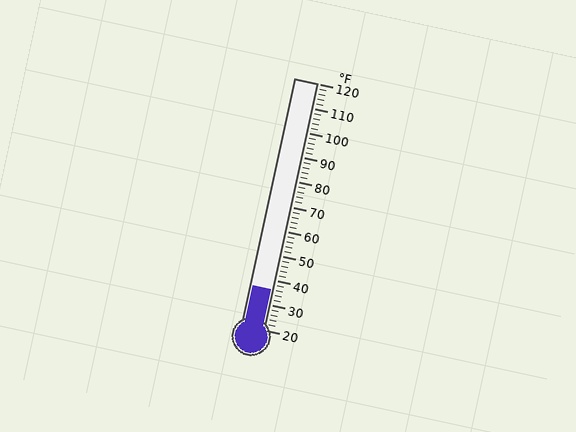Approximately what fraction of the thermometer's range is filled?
The thermometer is filled to approximately 15% of its range.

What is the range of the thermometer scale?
The thermometer scale ranges from 20°F to 120°F.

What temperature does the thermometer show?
The thermometer shows approximately 36°F.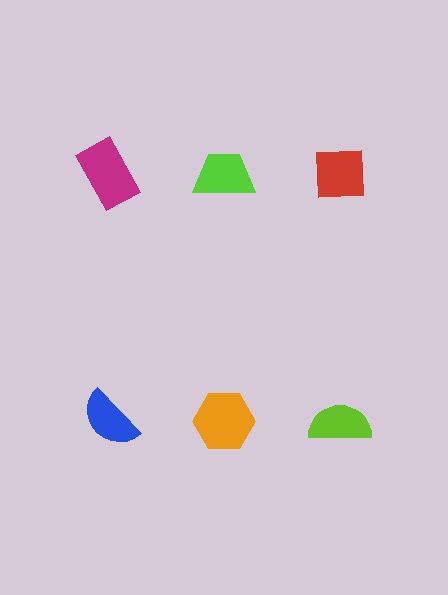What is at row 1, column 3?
A red square.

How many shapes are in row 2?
3 shapes.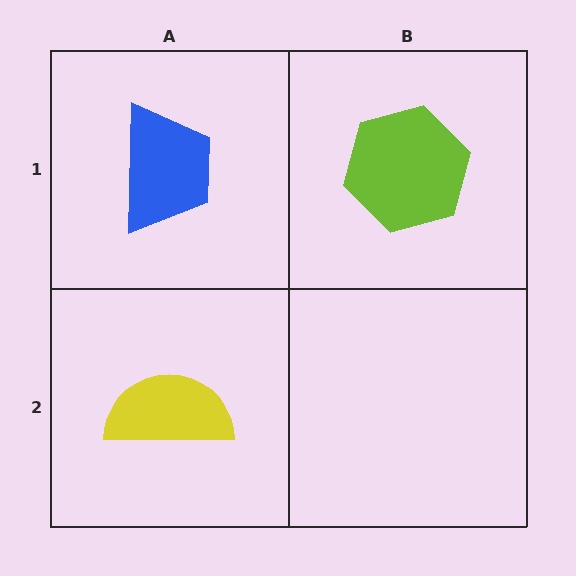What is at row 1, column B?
A lime hexagon.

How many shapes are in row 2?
1 shape.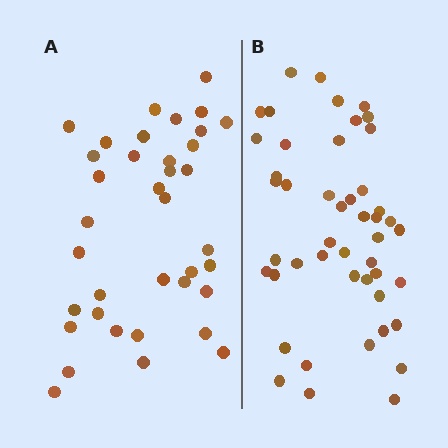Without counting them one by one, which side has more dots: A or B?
Region B (the right region) has more dots.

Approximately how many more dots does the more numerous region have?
Region B has roughly 10 or so more dots than region A.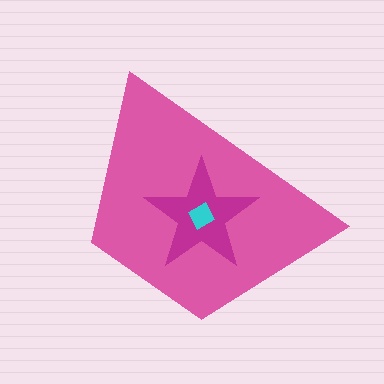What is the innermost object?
The cyan square.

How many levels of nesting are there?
3.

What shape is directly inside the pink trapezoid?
The magenta star.